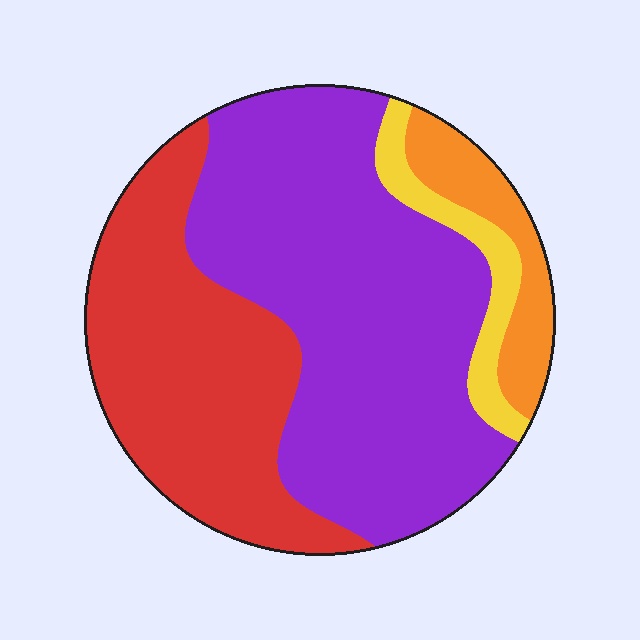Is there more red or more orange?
Red.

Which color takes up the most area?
Purple, at roughly 50%.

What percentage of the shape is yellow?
Yellow takes up about one tenth (1/10) of the shape.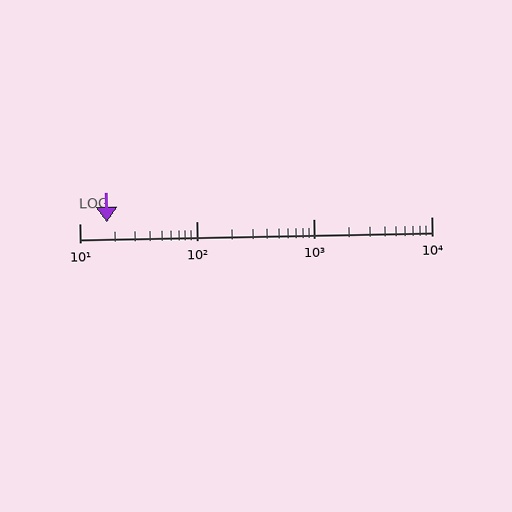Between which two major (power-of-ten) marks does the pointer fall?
The pointer is between 10 and 100.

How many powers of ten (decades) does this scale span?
The scale spans 3 decades, from 10 to 10000.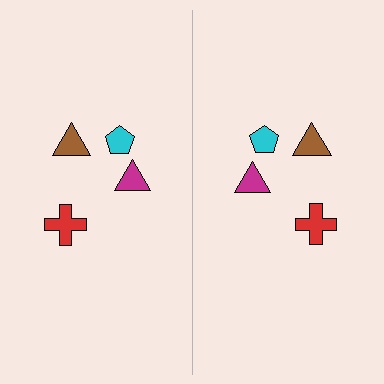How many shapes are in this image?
There are 8 shapes in this image.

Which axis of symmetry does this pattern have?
The pattern has a vertical axis of symmetry running through the center of the image.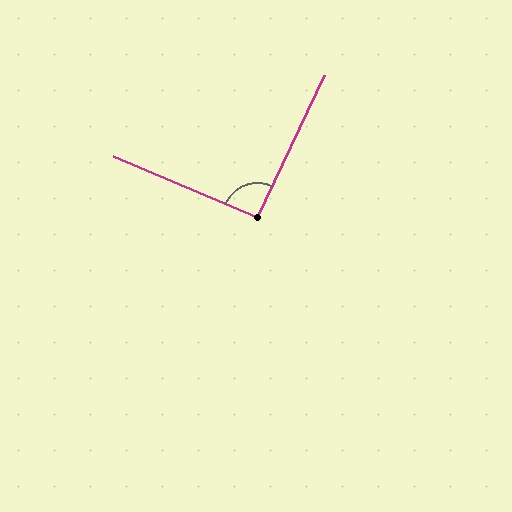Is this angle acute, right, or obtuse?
It is approximately a right angle.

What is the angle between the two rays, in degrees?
Approximately 92 degrees.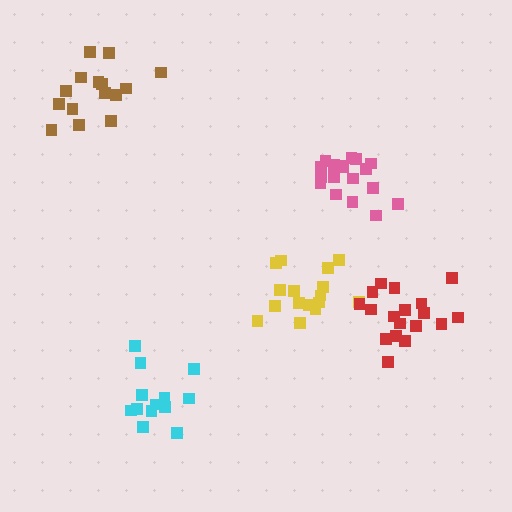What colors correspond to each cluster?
The clusters are colored: cyan, pink, yellow, red, brown.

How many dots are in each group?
Group 1: 13 dots, Group 2: 18 dots, Group 3: 16 dots, Group 4: 18 dots, Group 5: 15 dots (80 total).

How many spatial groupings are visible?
There are 5 spatial groupings.